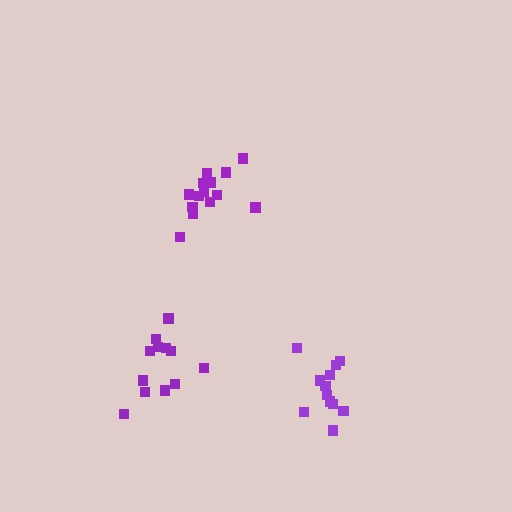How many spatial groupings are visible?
There are 3 spatial groupings.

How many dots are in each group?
Group 1: 14 dots, Group 2: 13 dots, Group 3: 12 dots (39 total).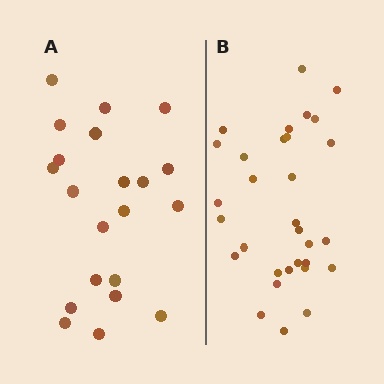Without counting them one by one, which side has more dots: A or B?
Region B (the right region) has more dots.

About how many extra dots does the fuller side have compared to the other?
Region B has roughly 10 or so more dots than region A.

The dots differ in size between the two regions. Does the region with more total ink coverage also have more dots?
No. Region A has more total ink coverage because its dots are larger, but region B actually contains more individual dots. Total area can be misleading — the number of items is what matters here.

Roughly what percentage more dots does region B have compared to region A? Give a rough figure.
About 50% more.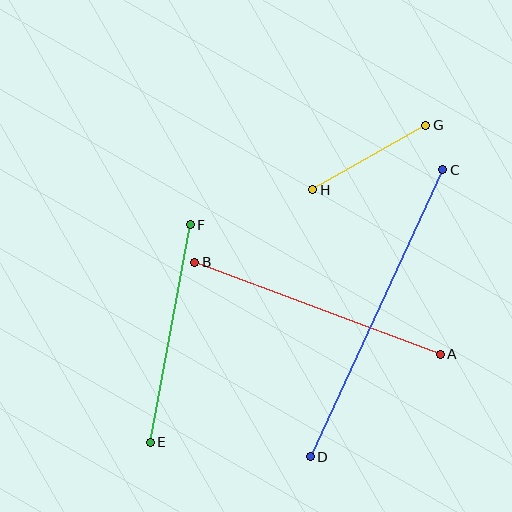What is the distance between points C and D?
The distance is approximately 316 pixels.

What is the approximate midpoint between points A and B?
The midpoint is at approximately (318, 308) pixels.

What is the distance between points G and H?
The distance is approximately 130 pixels.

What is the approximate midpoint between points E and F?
The midpoint is at approximately (170, 333) pixels.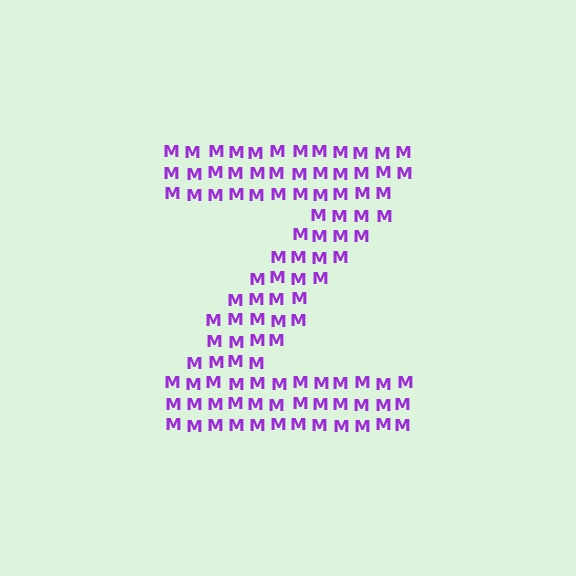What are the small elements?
The small elements are letter M's.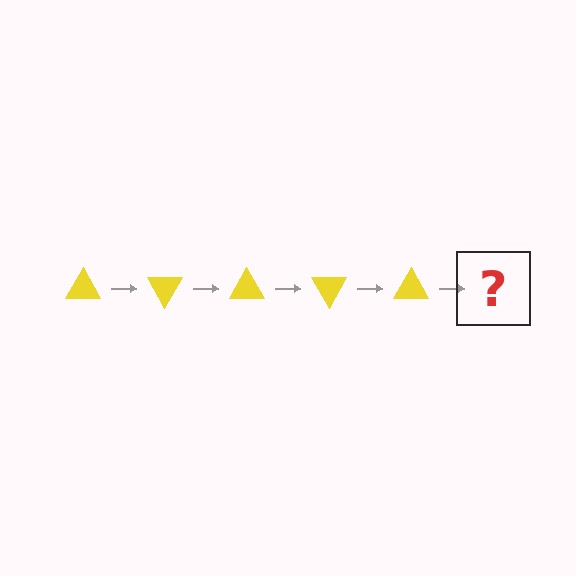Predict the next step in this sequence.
The next step is a yellow triangle rotated 300 degrees.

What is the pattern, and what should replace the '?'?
The pattern is that the triangle rotates 60 degrees each step. The '?' should be a yellow triangle rotated 300 degrees.